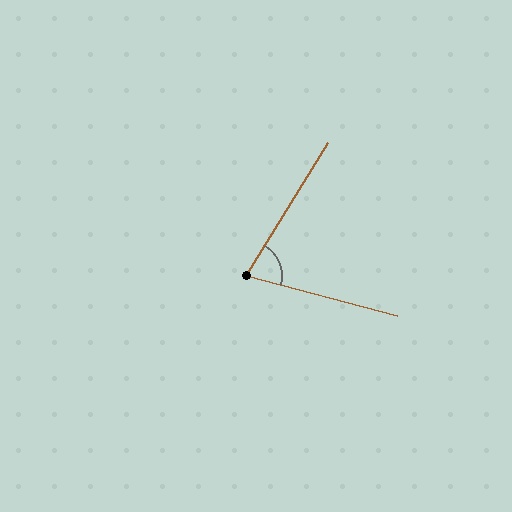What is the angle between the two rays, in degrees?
Approximately 73 degrees.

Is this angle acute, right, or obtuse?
It is acute.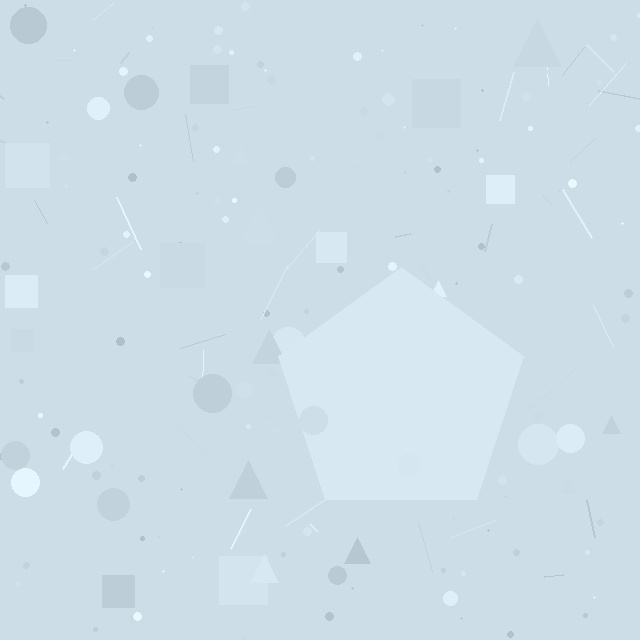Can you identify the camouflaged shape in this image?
The camouflaged shape is a pentagon.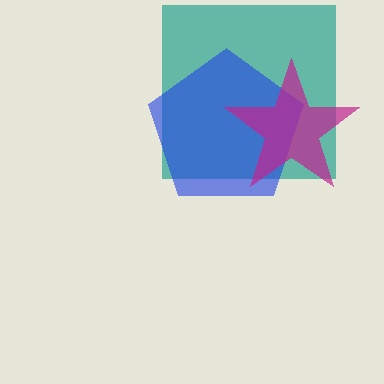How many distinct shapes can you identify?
There are 3 distinct shapes: a teal square, a blue pentagon, a magenta star.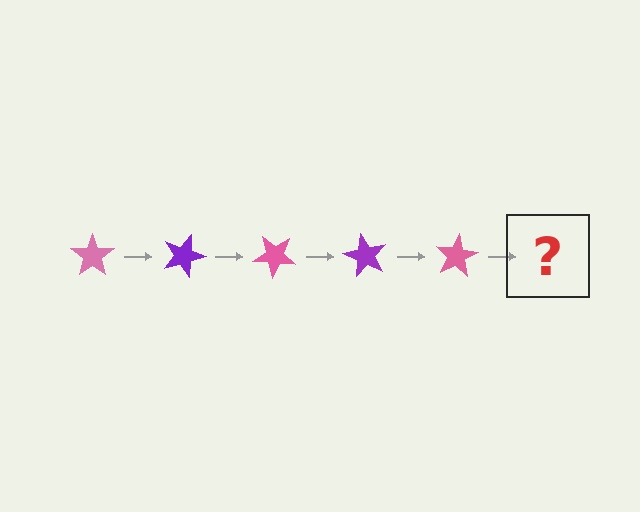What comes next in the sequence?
The next element should be a purple star, rotated 100 degrees from the start.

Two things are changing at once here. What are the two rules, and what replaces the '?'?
The two rules are that it rotates 20 degrees each step and the color cycles through pink and purple. The '?' should be a purple star, rotated 100 degrees from the start.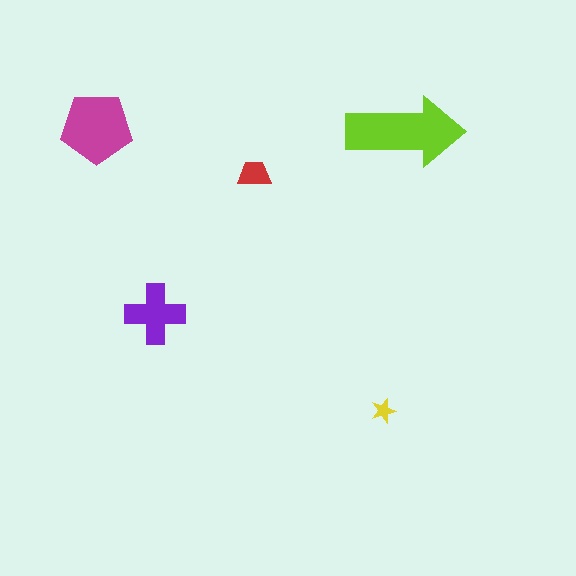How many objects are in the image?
There are 5 objects in the image.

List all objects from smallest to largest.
The yellow star, the red trapezoid, the purple cross, the magenta pentagon, the lime arrow.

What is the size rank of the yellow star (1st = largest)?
5th.